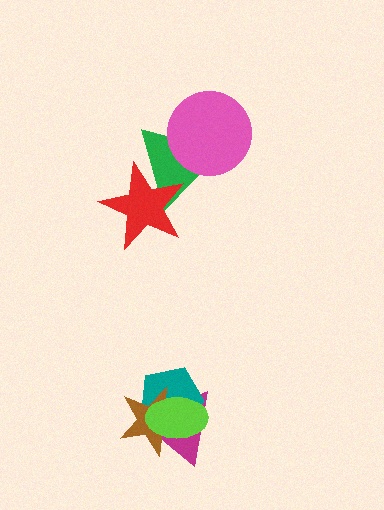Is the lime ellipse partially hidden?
No, no other shape covers it.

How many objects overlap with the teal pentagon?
3 objects overlap with the teal pentagon.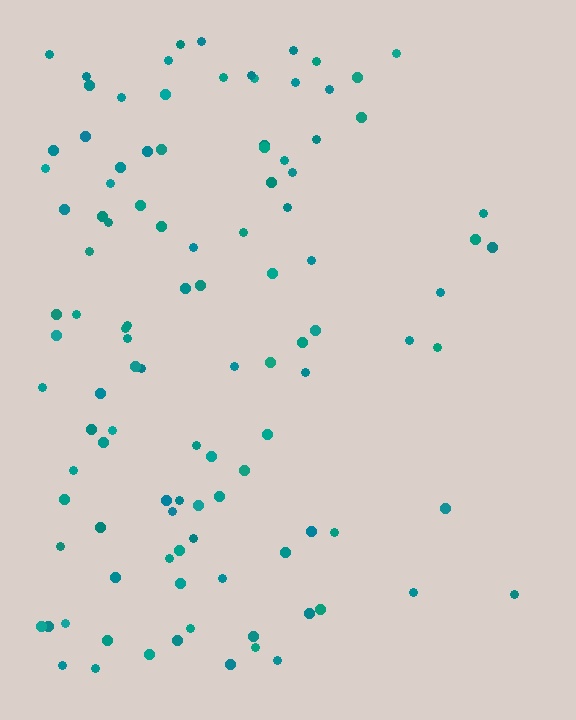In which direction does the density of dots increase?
From right to left, with the left side densest.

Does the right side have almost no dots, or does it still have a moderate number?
Still a moderate number, just noticeably fewer than the left.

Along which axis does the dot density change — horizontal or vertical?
Horizontal.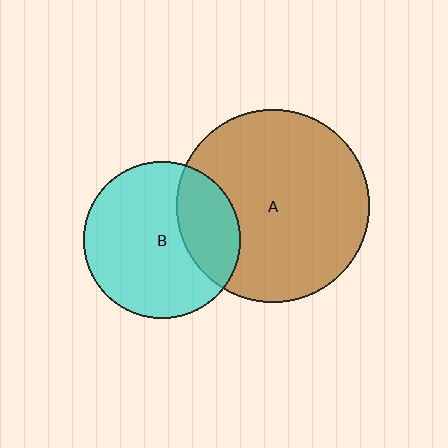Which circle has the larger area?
Circle A (brown).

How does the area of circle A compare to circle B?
Approximately 1.5 times.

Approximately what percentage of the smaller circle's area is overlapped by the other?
Approximately 30%.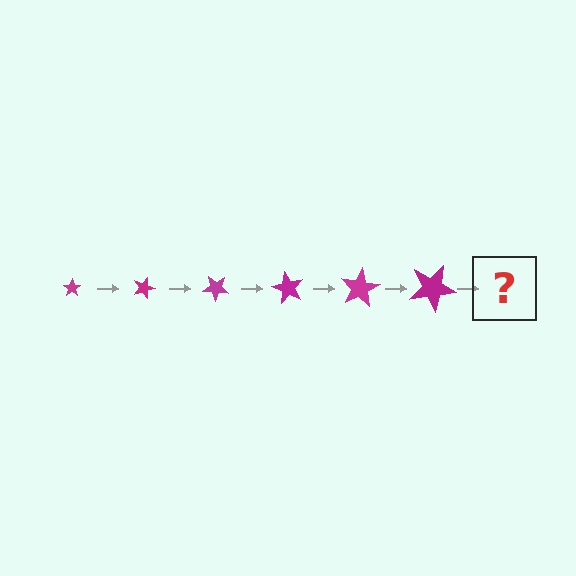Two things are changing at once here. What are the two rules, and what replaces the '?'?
The two rules are that the star grows larger each step and it rotates 20 degrees each step. The '?' should be a star, larger than the previous one and rotated 120 degrees from the start.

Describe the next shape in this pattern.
It should be a star, larger than the previous one and rotated 120 degrees from the start.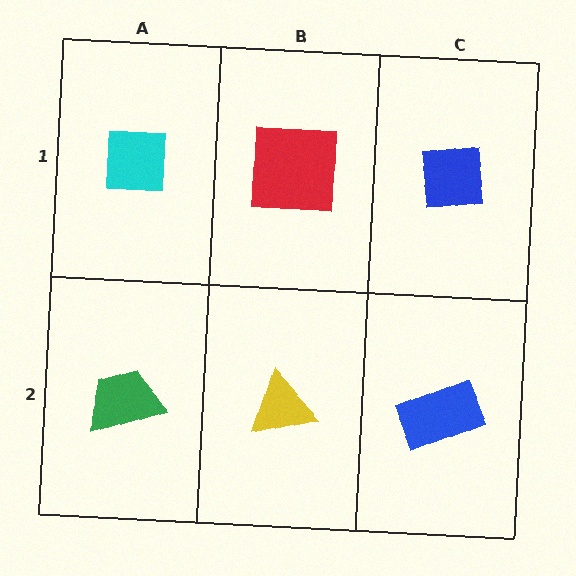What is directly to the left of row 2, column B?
A green trapezoid.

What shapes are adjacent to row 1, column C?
A blue rectangle (row 2, column C), a red square (row 1, column B).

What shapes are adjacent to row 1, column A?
A green trapezoid (row 2, column A), a red square (row 1, column B).